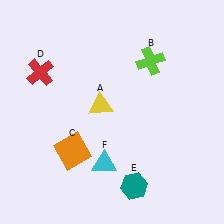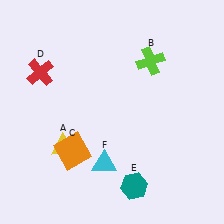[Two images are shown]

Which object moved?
The yellow triangle (A) moved down.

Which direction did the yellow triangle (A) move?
The yellow triangle (A) moved down.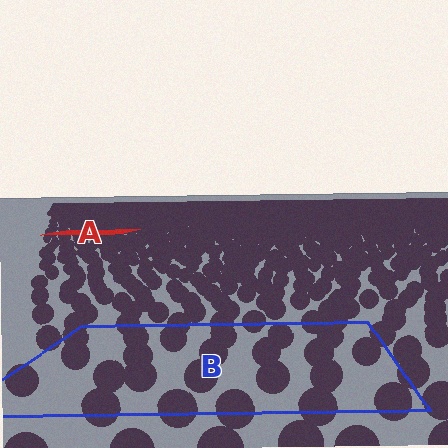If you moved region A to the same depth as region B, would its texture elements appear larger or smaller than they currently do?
They would appear larger. At a closer depth, the same texture elements are projected at a bigger on-screen size.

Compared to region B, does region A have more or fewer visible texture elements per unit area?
Region A has more texture elements per unit area — they are packed more densely because it is farther away.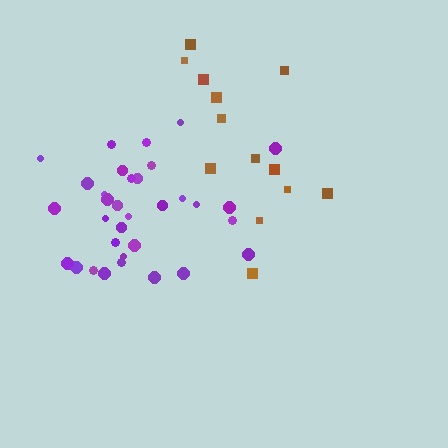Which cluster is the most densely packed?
Purple.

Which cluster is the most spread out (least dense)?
Brown.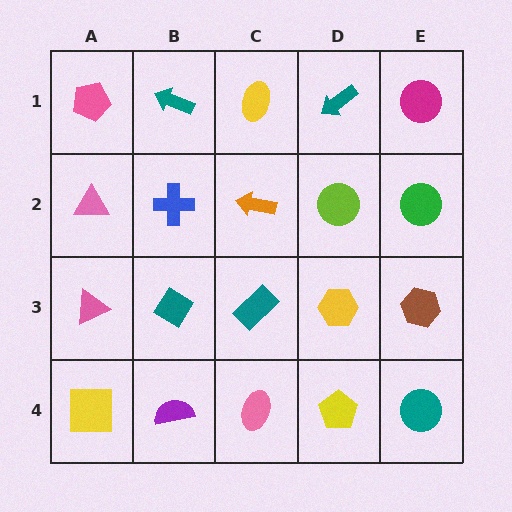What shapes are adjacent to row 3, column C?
An orange arrow (row 2, column C), a pink ellipse (row 4, column C), a teal diamond (row 3, column B), a yellow hexagon (row 3, column D).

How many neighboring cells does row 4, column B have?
3.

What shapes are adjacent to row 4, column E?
A brown hexagon (row 3, column E), a yellow pentagon (row 4, column D).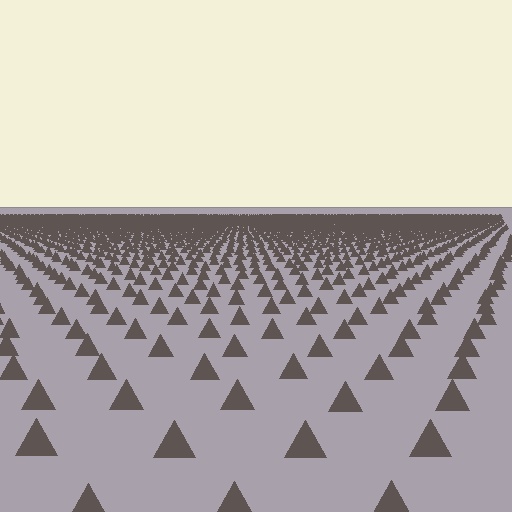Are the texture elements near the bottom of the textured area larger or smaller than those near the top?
Larger. Near the bottom, elements are closer to the viewer and appear at a bigger on-screen size.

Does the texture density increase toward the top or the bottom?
Density increases toward the top.